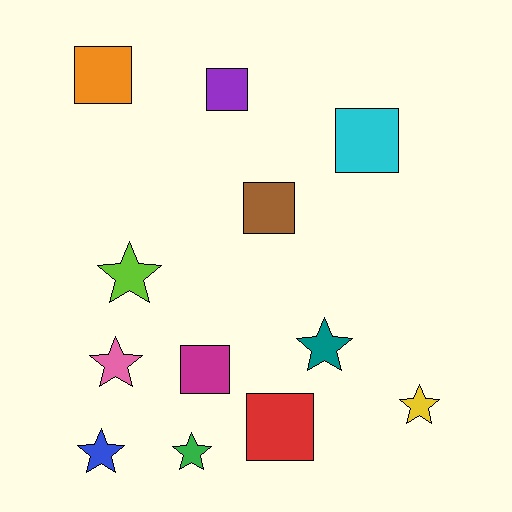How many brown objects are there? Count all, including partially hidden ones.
There is 1 brown object.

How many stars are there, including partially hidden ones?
There are 6 stars.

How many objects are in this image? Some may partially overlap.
There are 12 objects.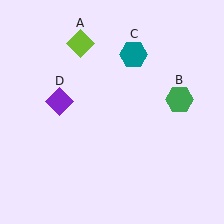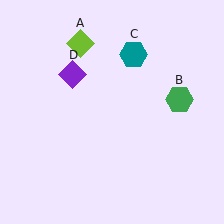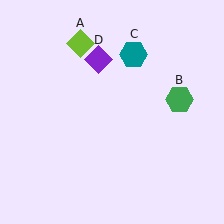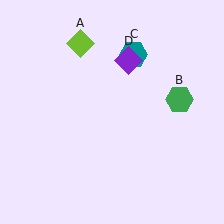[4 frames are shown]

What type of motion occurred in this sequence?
The purple diamond (object D) rotated clockwise around the center of the scene.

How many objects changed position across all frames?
1 object changed position: purple diamond (object D).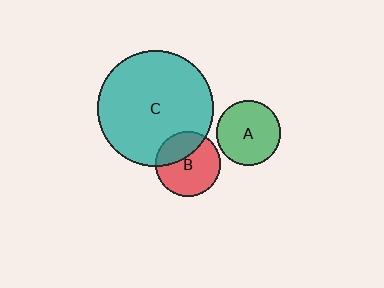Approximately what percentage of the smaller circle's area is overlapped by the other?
Approximately 35%.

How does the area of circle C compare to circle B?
Approximately 3.2 times.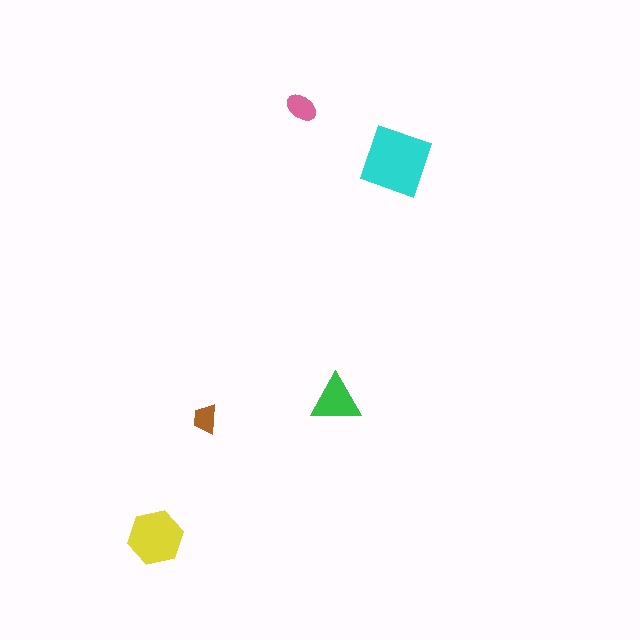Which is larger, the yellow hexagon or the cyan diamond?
The cyan diamond.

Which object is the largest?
The cyan diamond.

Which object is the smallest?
The brown trapezoid.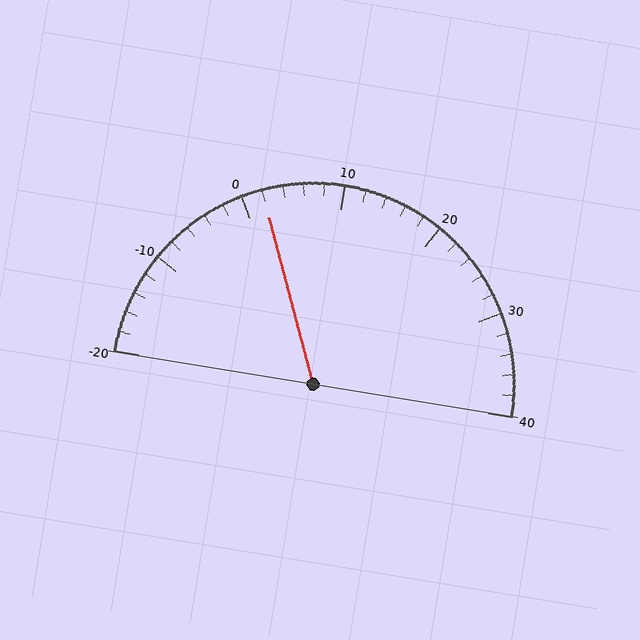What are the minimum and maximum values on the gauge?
The gauge ranges from -20 to 40.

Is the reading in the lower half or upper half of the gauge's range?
The reading is in the lower half of the range (-20 to 40).